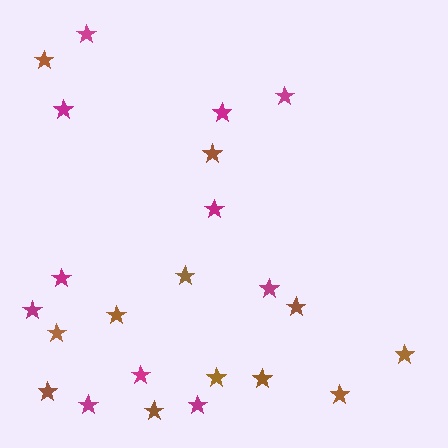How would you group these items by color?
There are 2 groups: one group of brown stars (12) and one group of magenta stars (11).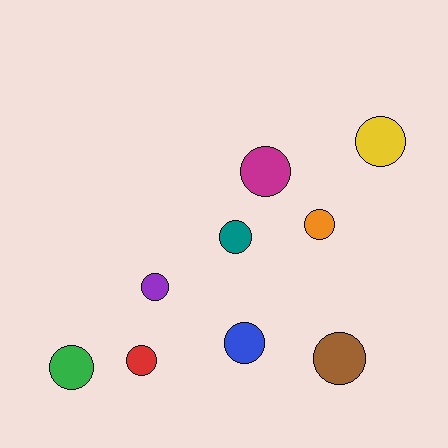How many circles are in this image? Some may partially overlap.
There are 9 circles.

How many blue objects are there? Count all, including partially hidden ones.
There is 1 blue object.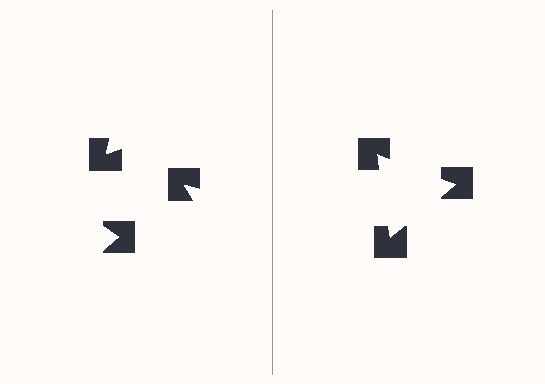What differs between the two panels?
The notched squares are positioned identically on both sides; only the wedge orientations differ. On the right they align to a triangle; on the left they are misaligned.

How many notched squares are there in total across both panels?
6 — 3 on each side.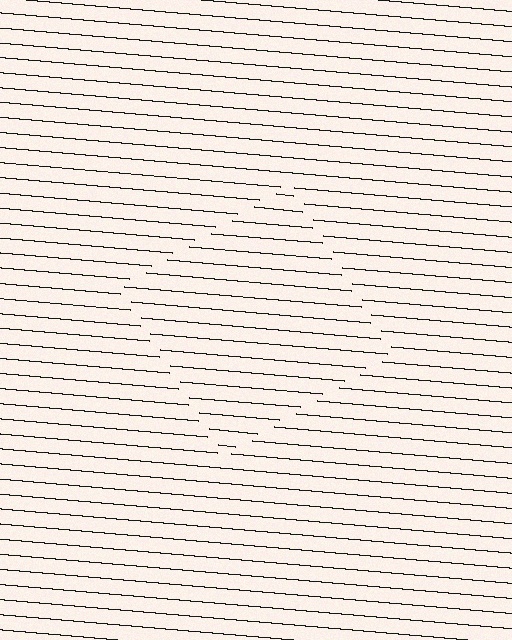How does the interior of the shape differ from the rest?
The interior of the shape contains the same grating, shifted by half a period — the contour is defined by the phase discontinuity where line-ends from the inner and outer gratings abut.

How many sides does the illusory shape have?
4 sides — the line-ends trace a square.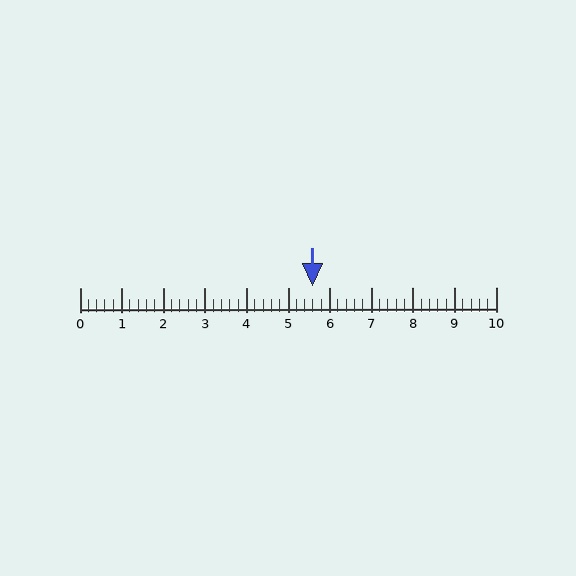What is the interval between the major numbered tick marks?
The major tick marks are spaced 1 units apart.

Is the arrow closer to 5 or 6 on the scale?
The arrow is closer to 6.